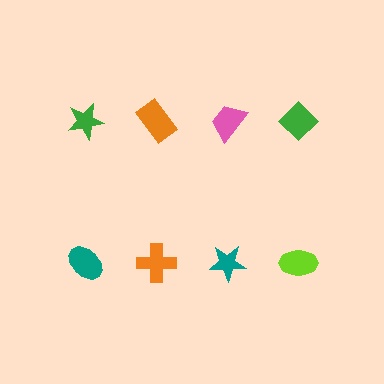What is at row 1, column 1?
A green star.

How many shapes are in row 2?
4 shapes.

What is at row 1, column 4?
A green diamond.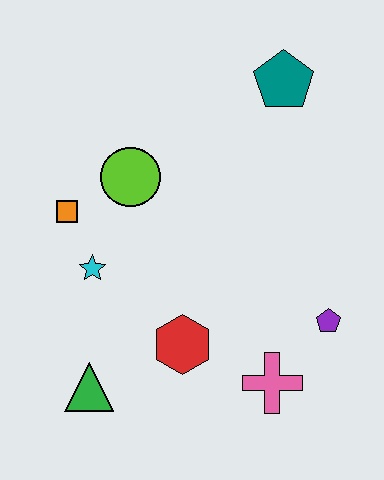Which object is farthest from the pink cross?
The teal pentagon is farthest from the pink cross.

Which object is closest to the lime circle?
The orange square is closest to the lime circle.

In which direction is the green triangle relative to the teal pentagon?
The green triangle is below the teal pentagon.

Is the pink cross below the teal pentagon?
Yes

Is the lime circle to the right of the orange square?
Yes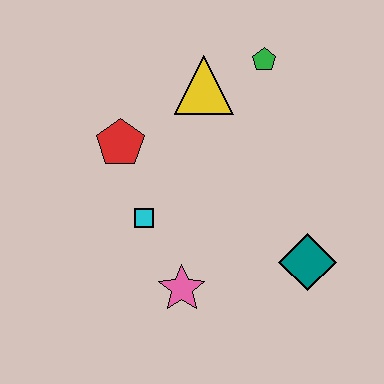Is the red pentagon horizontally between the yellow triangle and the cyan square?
No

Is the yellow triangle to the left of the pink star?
No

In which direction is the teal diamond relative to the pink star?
The teal diamond is to the right of the pink star.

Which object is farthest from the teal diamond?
The red pentagon is farthest from the teal diamond.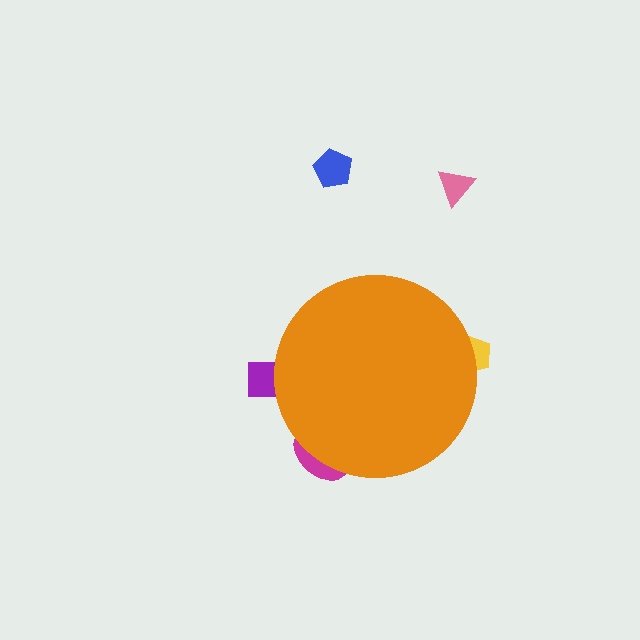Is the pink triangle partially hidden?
No, the pink triangle is fully visible.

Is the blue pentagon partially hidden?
No, the blue pentagon is fully visible.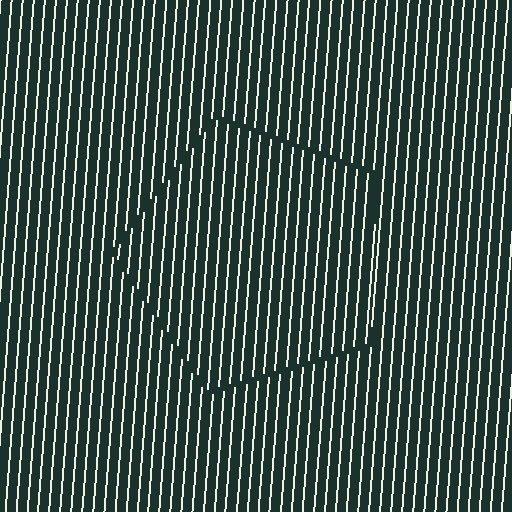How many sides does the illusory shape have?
5 sides — the line-ends trace a pentagon.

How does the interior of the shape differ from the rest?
The interior of the shape contains the same grating, shifted by half a period — the contour is defined by the phase discontinuity where line-ends from the inner and outer gratings abut.